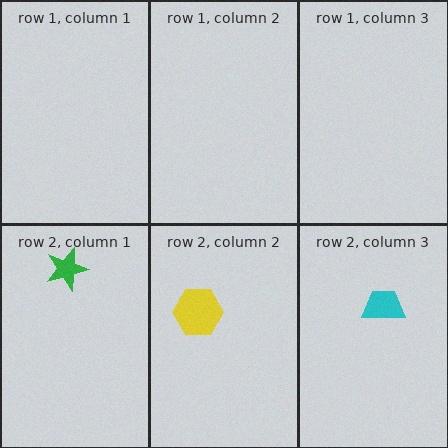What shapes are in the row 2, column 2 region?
The yellow hexagon.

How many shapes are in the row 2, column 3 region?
1.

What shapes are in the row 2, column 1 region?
The green star.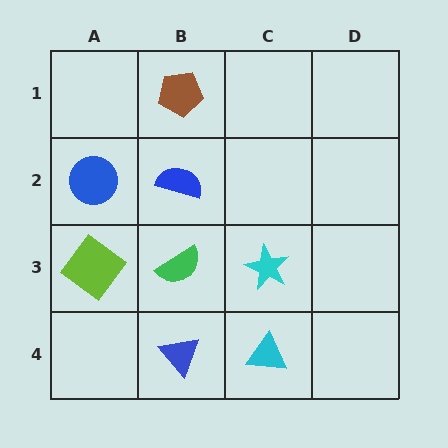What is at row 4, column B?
A blue triangle.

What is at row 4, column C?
A cyan triangle.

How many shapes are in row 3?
3 shapes.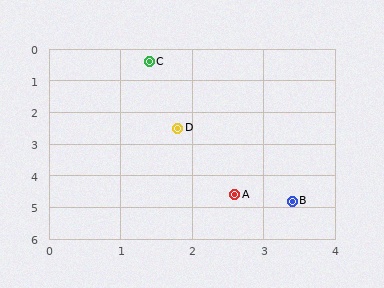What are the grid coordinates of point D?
Point D is at approximately (1.8, 2.5).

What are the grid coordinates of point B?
Point B is at approximately (3.4, 4.8).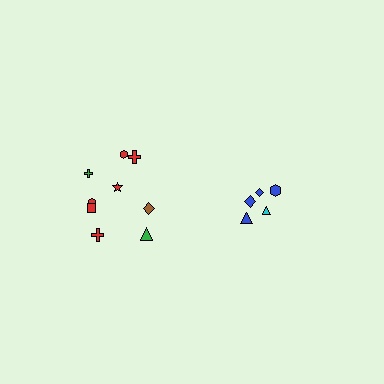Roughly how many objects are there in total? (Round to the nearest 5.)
Roughly 15 objects in total.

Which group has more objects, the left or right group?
The left group.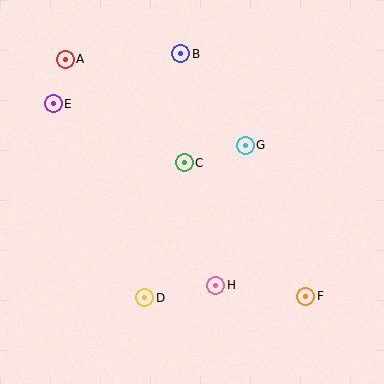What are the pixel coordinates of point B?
Point B is at (181, 54).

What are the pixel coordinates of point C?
Point C is at (184, 163).